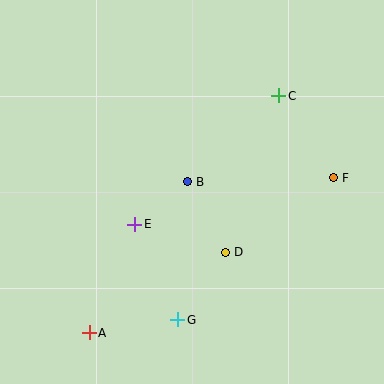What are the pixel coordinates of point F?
Point F is at (333, 178).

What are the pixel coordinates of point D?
Point D is at (225, 252).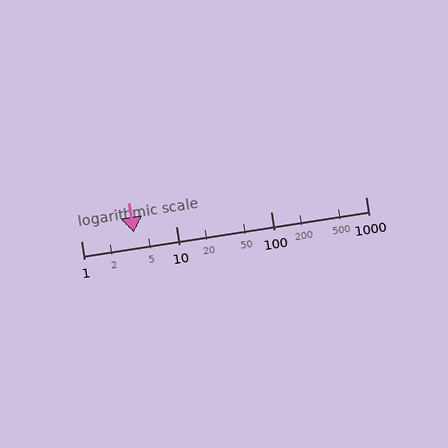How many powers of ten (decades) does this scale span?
The scale spans 3 decades, from 1 to 1000.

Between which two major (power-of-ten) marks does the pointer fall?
The pointer is between 1 and 10.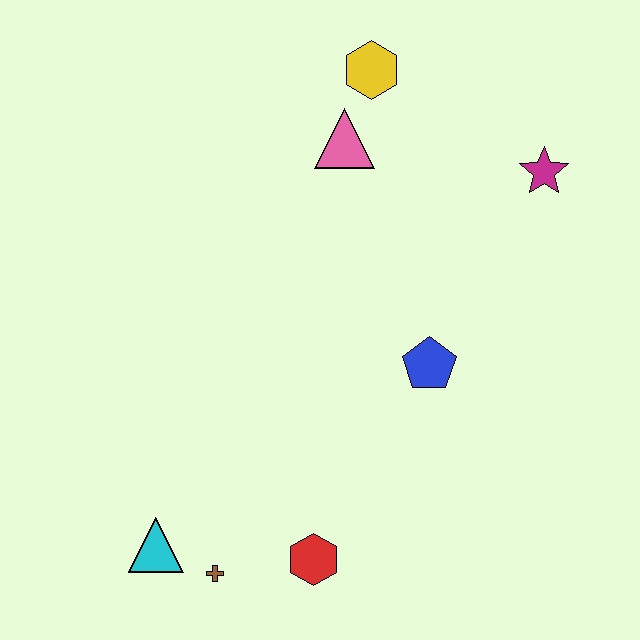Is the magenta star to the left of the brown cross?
No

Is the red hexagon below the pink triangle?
Yes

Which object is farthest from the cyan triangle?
The magenta star is farthest from the cyan triangle.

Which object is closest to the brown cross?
The cyan triangle is closest to the brown cross.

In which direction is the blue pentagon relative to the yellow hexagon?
The blue pentagon is below the yellow hexagon.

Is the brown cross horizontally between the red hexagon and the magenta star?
No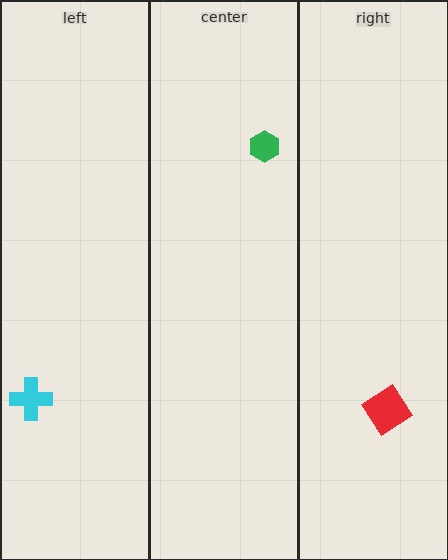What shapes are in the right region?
The red diamond.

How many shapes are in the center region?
1.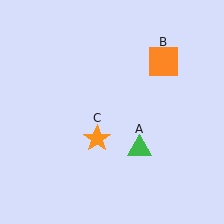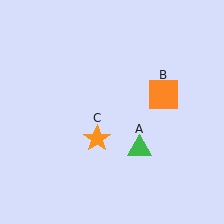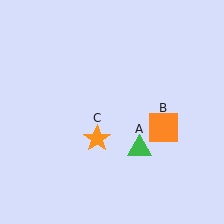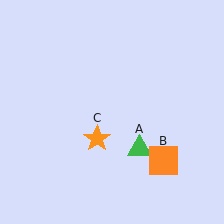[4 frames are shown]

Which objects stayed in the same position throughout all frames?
Green triangle (object A) and orange star (object C) remained stationary.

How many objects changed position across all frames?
1 object changed position: orange square (object B).